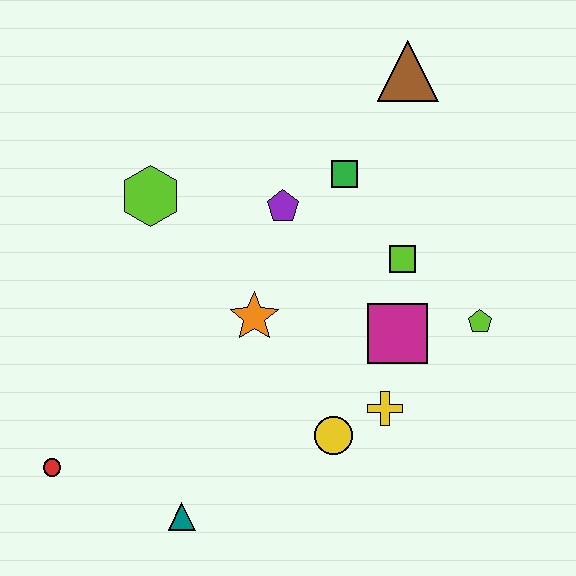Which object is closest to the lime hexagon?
The purple pentagon is closest to the lime hexagon.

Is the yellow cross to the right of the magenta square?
No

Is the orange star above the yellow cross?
Yes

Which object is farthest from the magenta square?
The red circle is farthest from the magenta square.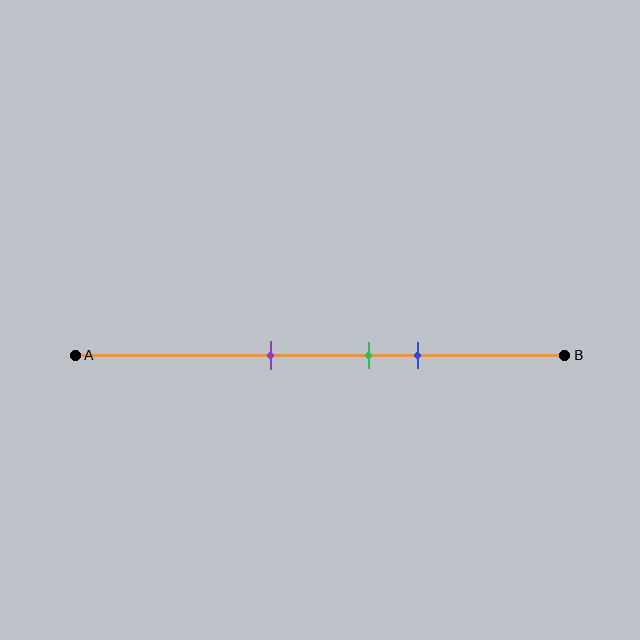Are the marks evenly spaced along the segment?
Yes, the marks are approximately evenly spaced.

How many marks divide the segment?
There are 3 marks dividing the segment.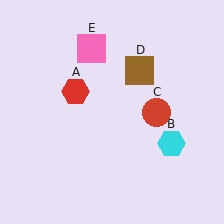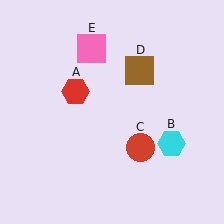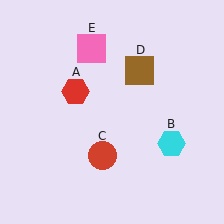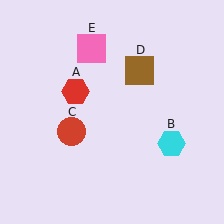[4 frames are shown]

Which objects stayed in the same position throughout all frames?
Red hexagon (object A) and cyan hexagon (object B) and brown square (object D) and pink square (object E) remained stationary.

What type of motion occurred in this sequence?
The red circle (object C) rotated clockwise around the center of the scene.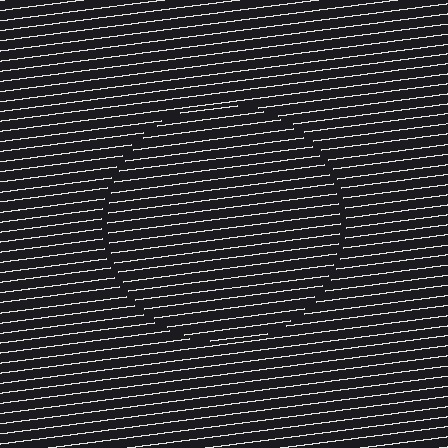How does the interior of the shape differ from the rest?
The interior of the shape contains the same grating, shifted by half a period — the contour is defined by the phase discontinuity where line-ends from the inner and outer gratings abut.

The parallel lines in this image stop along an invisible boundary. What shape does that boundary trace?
An illusory circle. The interior of the shape contains the same grating, shifted by half a period — the contour is defined by the phase discontinuity where line-ends from the inner and outer gratings abut.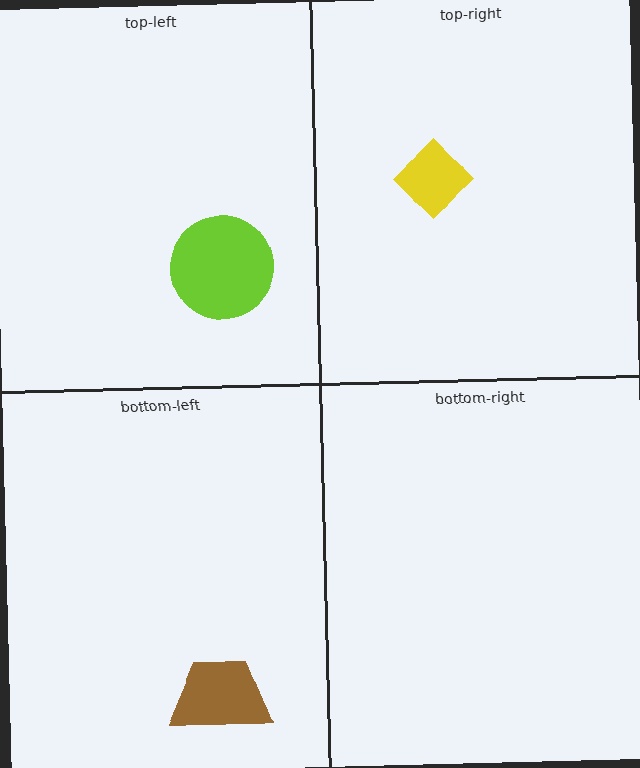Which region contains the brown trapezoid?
The bottom-left region.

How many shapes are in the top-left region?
1.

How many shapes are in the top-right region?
1.